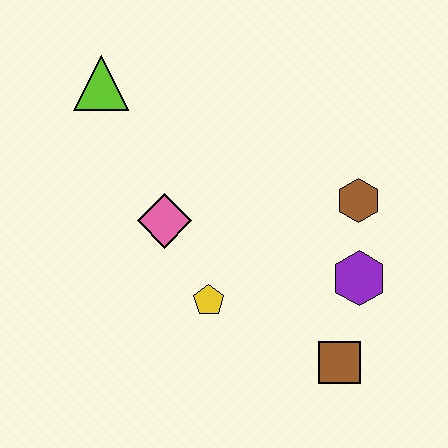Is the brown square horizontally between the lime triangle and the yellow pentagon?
No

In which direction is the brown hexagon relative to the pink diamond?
The brown hexagon is to the right of the pink diamond.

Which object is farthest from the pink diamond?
The brown square is farthest from the pink diamond.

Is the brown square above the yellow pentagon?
No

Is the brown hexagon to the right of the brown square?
Yes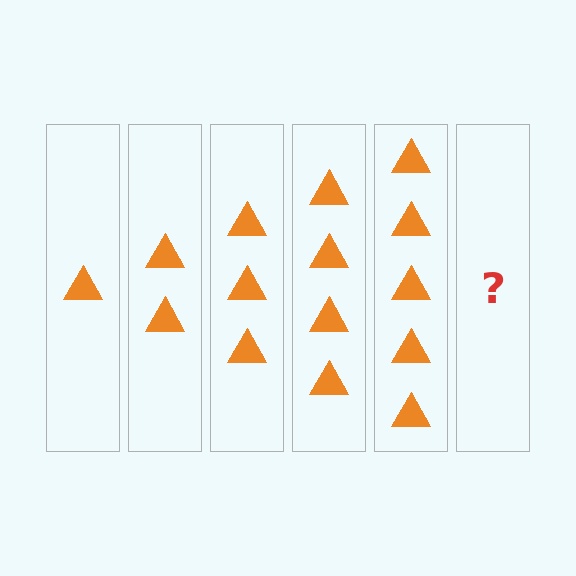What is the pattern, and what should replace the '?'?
The pattern is that each step adds one more triangle. The '?' should be 6 triangles.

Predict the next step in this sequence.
The next step is 6 triangles.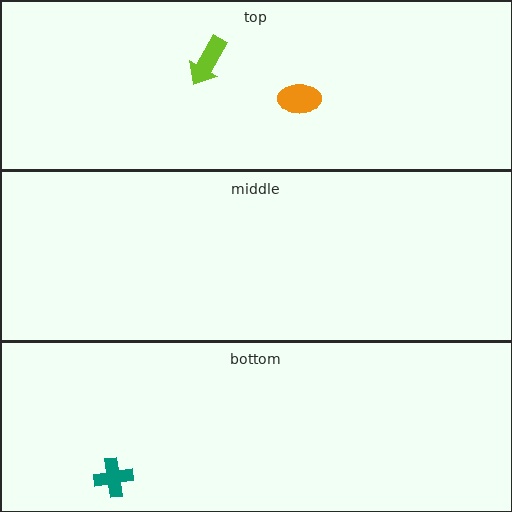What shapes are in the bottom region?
The teal cross.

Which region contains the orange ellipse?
The top region.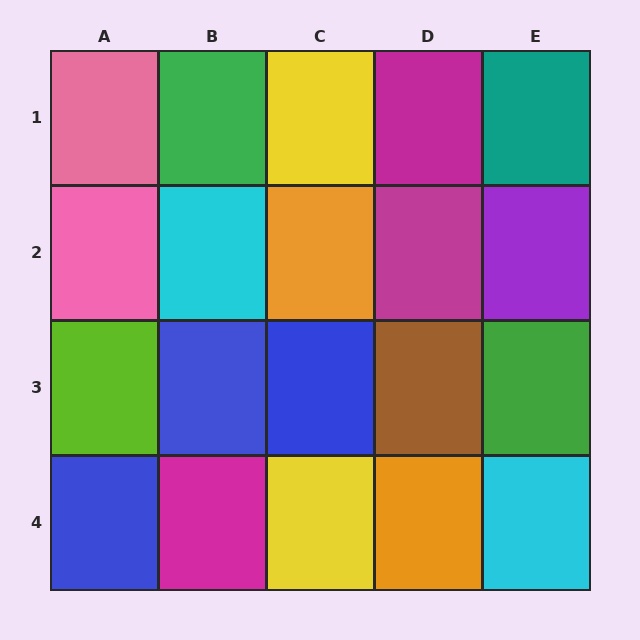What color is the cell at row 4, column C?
Yellow.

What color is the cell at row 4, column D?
Orange.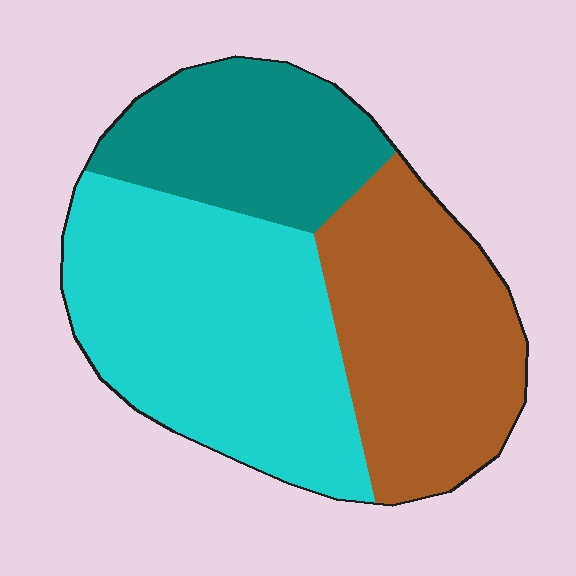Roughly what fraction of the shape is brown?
Brown takes up between a quarter and a half of the shape.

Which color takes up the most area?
Cyan, at roughly 45%.